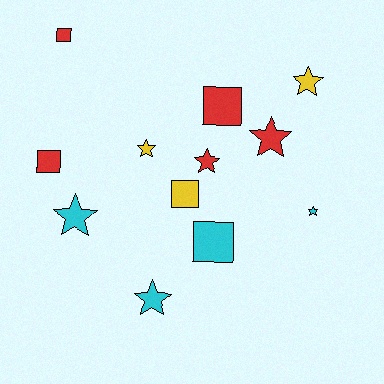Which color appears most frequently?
Red, with 5 objects.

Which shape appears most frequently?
Star, with 7 objects.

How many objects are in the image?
There are 12 objects.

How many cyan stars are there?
There are 3 cyan stars.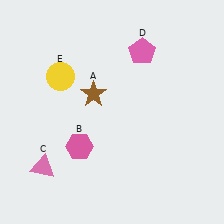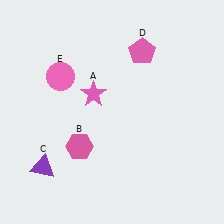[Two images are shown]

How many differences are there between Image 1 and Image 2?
There are 3 differences between the two images.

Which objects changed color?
A changed from brown to pink. C changed from pink to purple. E changed from yellow to pink.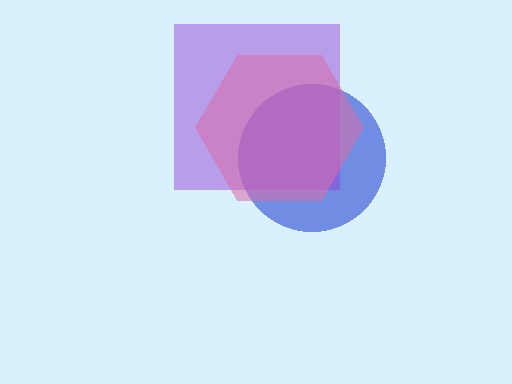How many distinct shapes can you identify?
There are 3 distinct shapes: a blue circle, a purple square, a pink hexagon.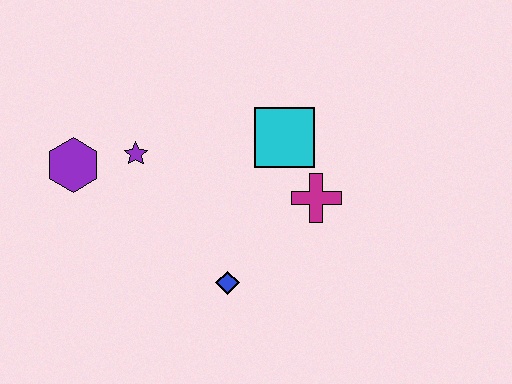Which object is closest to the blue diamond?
The magenta cross is closest to the blue diamond.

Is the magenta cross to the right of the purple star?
Yes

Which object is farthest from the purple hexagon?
The magenta cross is farthest from the purple hexagon.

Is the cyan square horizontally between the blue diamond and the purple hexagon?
No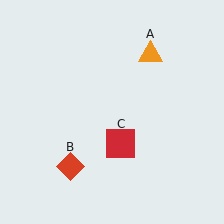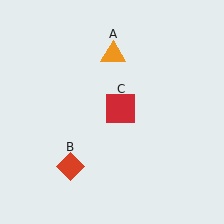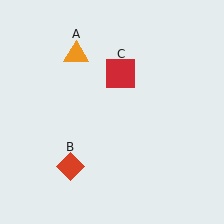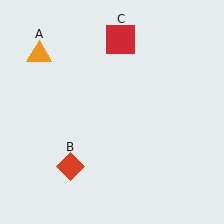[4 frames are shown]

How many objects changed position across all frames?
2 objects changed position: orange triangle (object A), red square (object C).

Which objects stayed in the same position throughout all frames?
Red diamond (object B) remained stationary.